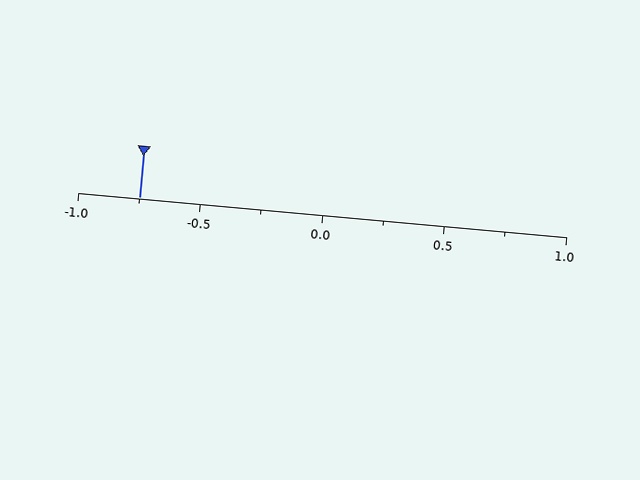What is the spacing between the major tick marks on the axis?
The major ticks are spaced 0.5 apart.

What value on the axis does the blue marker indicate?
The marker indicates approximately -0.75.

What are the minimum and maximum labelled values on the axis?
The axis runs from -1.0 to 1.0.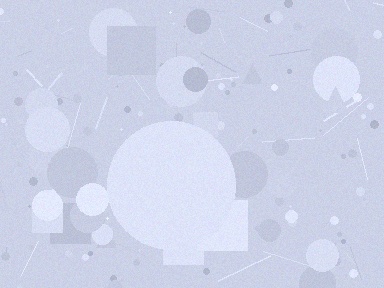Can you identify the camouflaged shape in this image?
The camouflaged shape is a circle.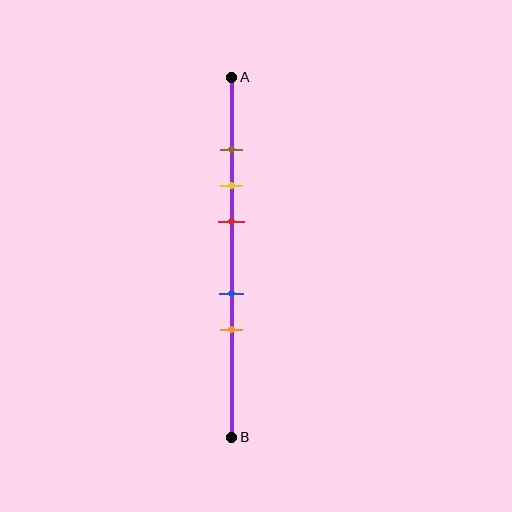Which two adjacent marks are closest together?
The brown and yellow marks are the closest adjacent pair.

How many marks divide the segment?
There are 5 marks dividing the segment.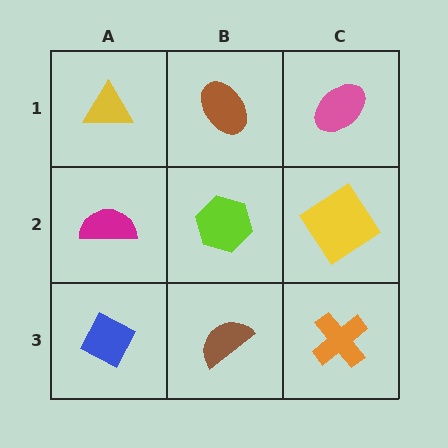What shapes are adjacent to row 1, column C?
A yellow diamond (row 2, column C), a brown ellipse (row 1, column B).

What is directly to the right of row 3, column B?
An orange cross.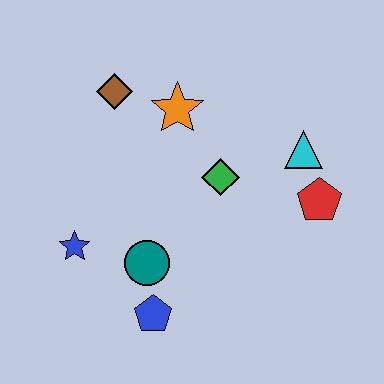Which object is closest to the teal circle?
The blue pentagon is closest to the teal circle.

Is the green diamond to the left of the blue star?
No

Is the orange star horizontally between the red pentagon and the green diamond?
No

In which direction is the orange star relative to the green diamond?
The orange star is above the green diamond.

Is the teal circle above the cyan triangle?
No